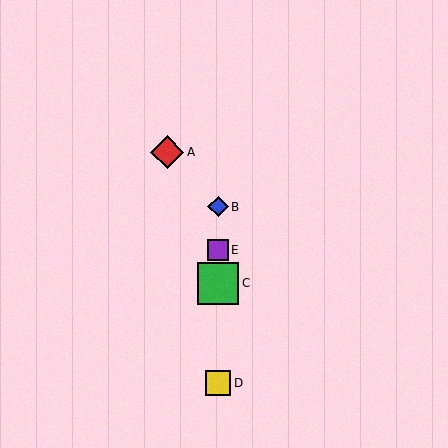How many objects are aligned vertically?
4 objects (B, C, D, E) are aligned vertically.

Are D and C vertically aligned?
Yes, both are at x≈218.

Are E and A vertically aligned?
No, E is at x≈218 and A is at x≈167.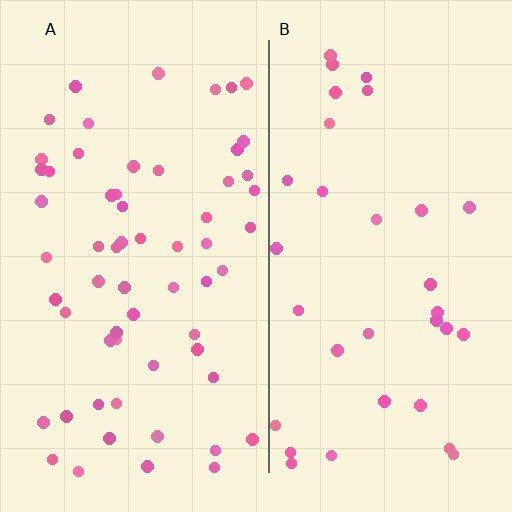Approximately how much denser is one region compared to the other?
Approximately 1.8× — region A over region B.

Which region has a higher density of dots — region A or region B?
A (the left).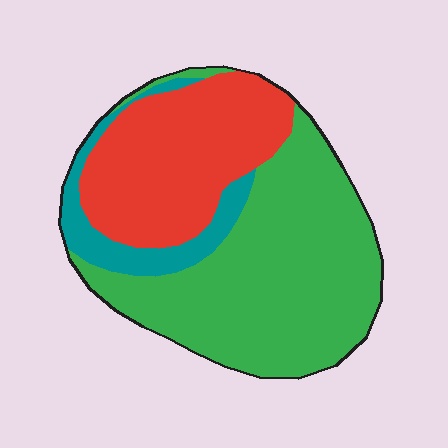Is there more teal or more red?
Red.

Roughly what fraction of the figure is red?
Red takes up about one third (1/3) of the figure.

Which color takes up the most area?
Green, at roughly 55%.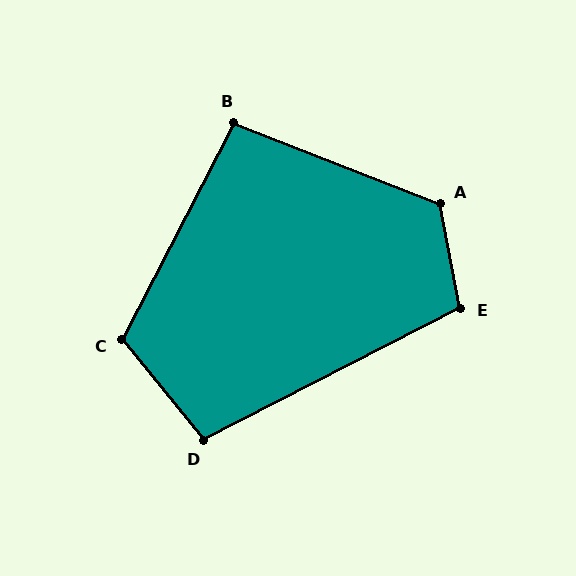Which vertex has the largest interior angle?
A, at approximately 123 degrees.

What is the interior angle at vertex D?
Approximately 102 degrees (obtuse).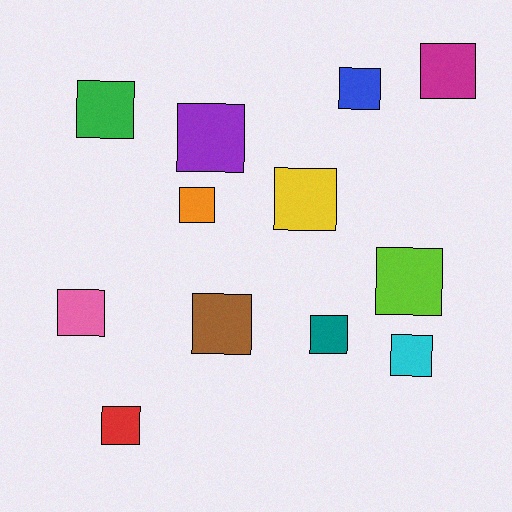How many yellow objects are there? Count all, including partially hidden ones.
There is 1 yellow object.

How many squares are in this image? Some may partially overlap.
There are 12 squares.